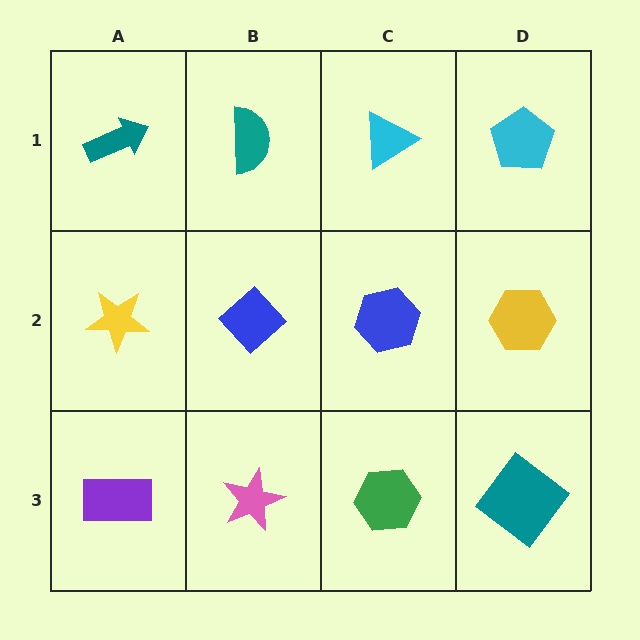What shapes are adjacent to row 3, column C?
A blue hexagon (row 2, column C), a pink star (row 3, column B), a teal diamond (row 3, column D).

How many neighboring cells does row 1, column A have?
2.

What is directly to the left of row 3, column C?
A pink star.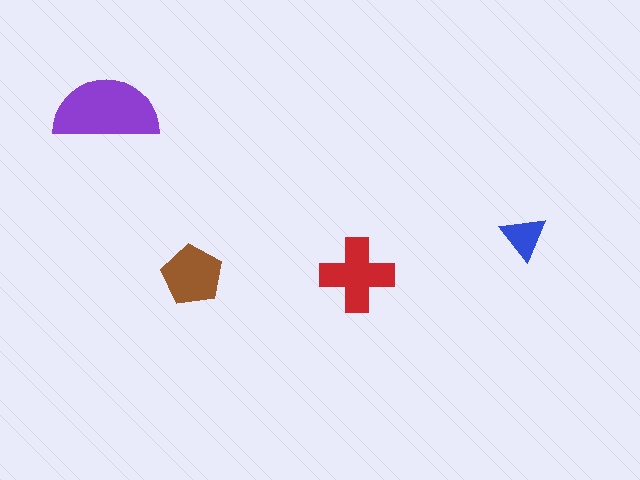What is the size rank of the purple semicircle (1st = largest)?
1st.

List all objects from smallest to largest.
The blue triangle, the brown pentagon, the red cross, the purple semicircle.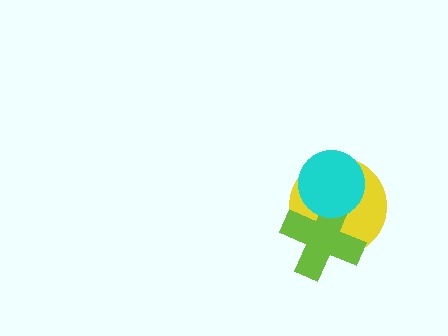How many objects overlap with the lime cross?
2 objects overlap with the lime cross.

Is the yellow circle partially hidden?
Yes, it is partially covered by another shape.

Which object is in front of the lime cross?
The cyan circle is in front of the lime cross.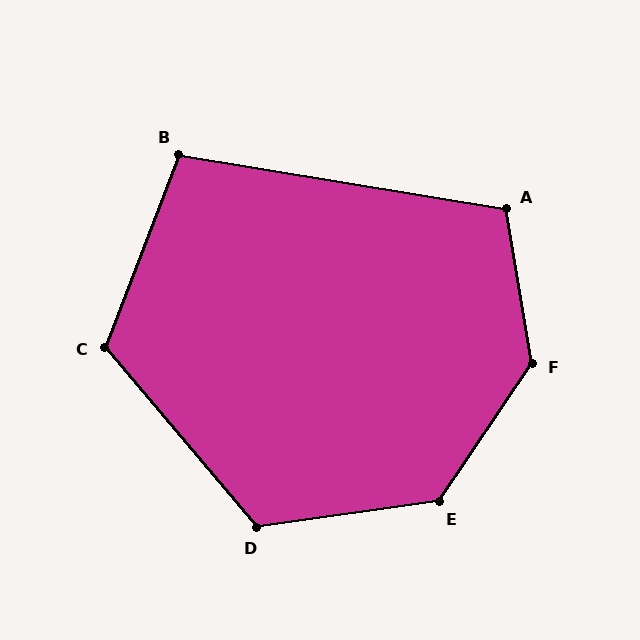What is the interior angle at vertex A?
Approximately 109 degrees (obtuse).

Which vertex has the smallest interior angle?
B, at approximately 102 degrees.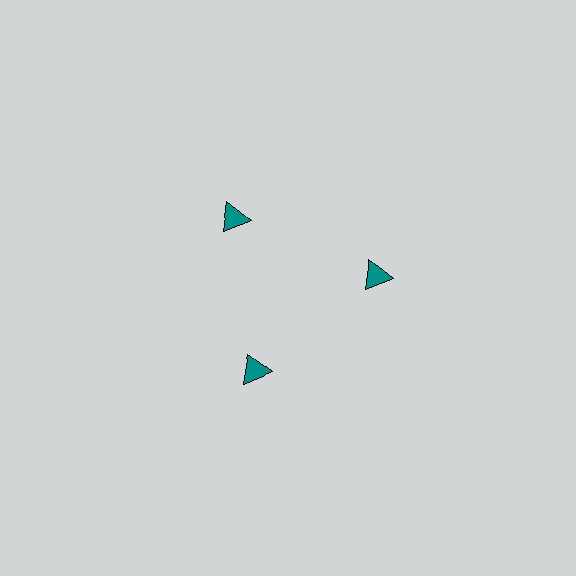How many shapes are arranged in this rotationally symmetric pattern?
There are 3 shapes, arranged in 3 groups of 1.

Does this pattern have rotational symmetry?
Yes, this pattern has 3-fold rotational symmetry. It looks the same after rotating 120 degrees around the center.